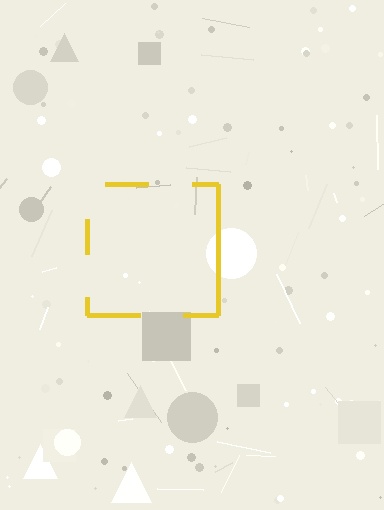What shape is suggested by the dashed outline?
The dashed outline suggests a square.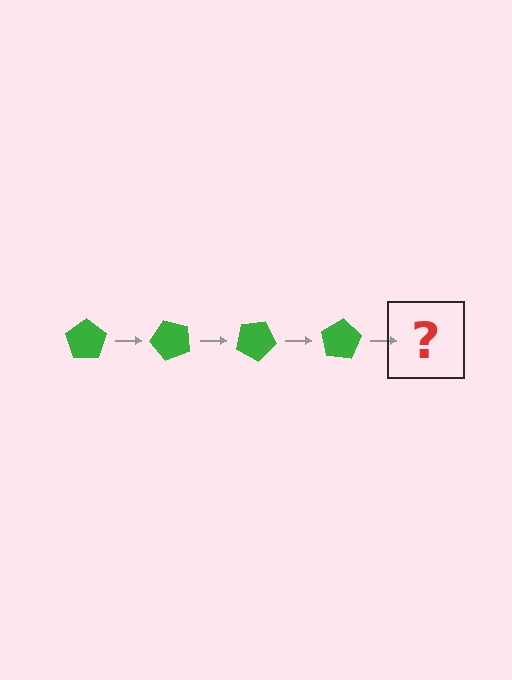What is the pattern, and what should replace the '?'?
The pattern is that the pentagon rotates 50 degrees each step. The '?' should be a green pentagon rotated 200 degrees.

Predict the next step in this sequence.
The next step is a green pentagon rotated 200 degrees.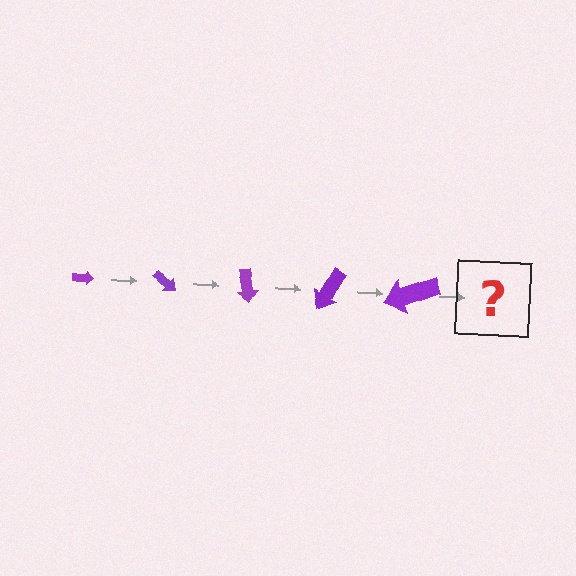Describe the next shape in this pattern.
It should be an arrow, larger than the previous one and rotated 200 degrees from the start.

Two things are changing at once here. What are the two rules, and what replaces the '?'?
The two rules are that the arrow grows larger each step and it rotates 40 degrees each step. The '?' should be an arrow, larger than the previous one and rotated 200 degrees from the start.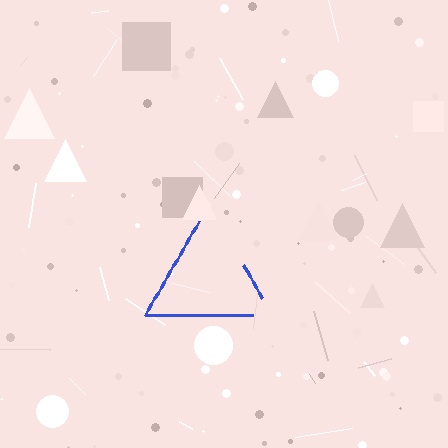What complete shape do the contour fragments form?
The contour fragments form a triangle.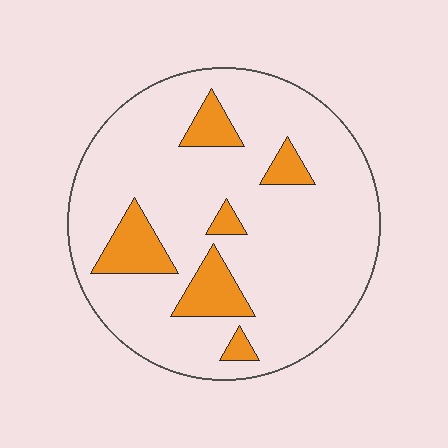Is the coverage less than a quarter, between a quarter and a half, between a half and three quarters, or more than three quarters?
Less than a quarter.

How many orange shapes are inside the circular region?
6.